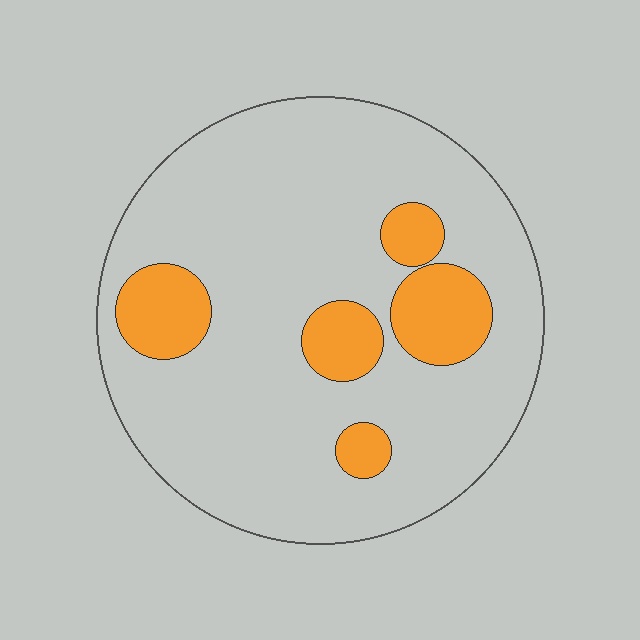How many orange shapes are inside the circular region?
5.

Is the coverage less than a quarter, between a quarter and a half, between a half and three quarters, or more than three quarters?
Less than a quarter.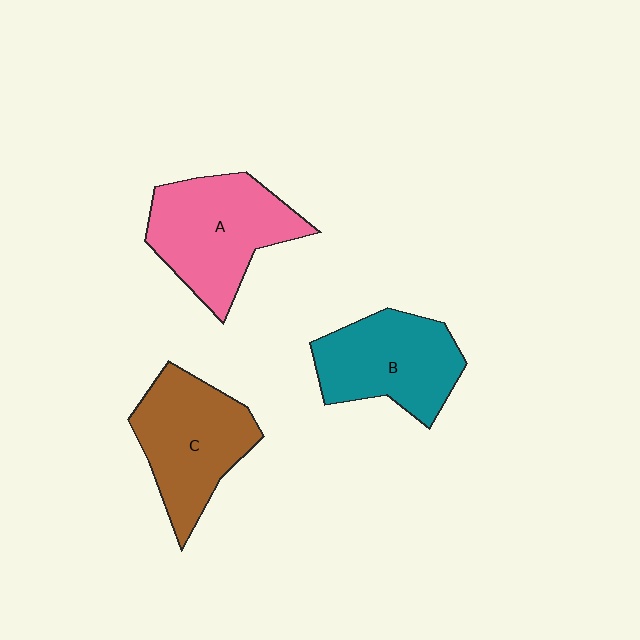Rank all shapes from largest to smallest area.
From largest to smallest: A (pink), C (brown), B (teal).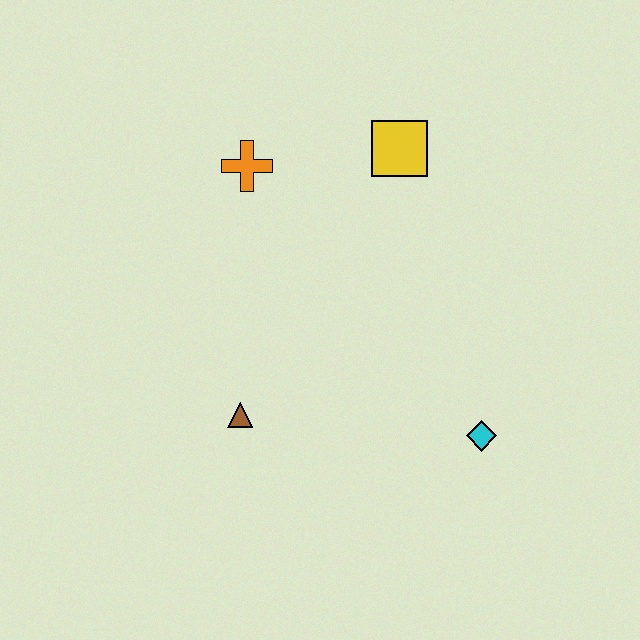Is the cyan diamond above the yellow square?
No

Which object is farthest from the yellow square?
The brown triangle is farthest from the yellow square.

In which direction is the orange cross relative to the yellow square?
The orange cross is to the left of the yellow square.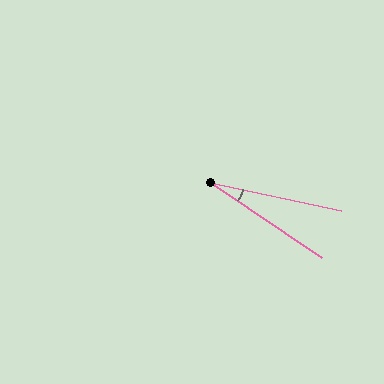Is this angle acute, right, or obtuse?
It is acute.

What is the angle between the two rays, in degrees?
Approximately 22 degrees.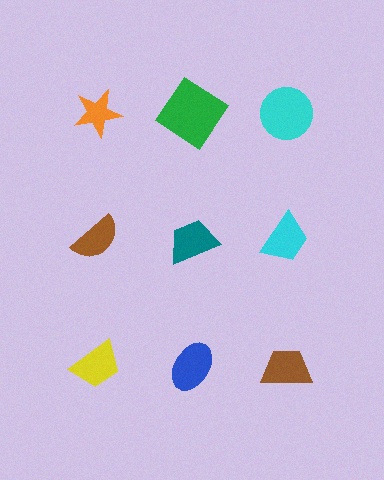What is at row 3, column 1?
A yellow trapezoid.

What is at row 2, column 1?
A brown semicircle.